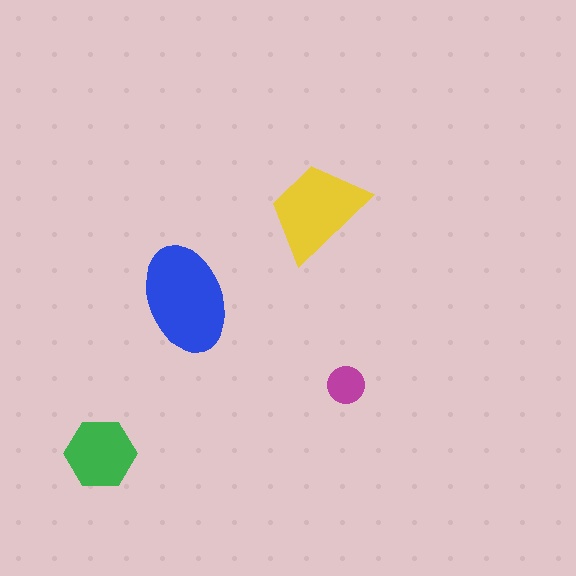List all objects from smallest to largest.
The magenta circle, the green hexagon, the yellow trapezoid, the blue ellipse.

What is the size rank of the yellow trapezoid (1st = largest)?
2nd.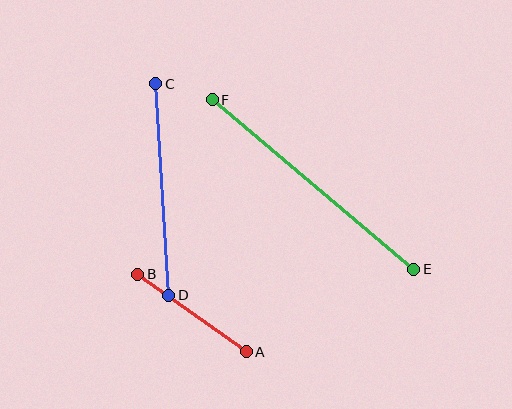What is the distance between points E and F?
The distance is approximately 263 pixels.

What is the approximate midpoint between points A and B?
The midpoint is at approximately (192, 313) pixels.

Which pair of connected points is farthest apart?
Points E and F are farthest apart.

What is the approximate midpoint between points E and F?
The midpoint is at approximately (313, 184) pixels.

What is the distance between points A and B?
The distance is approximately 133 pixels.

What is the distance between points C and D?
The distance is approximately 212 pixels.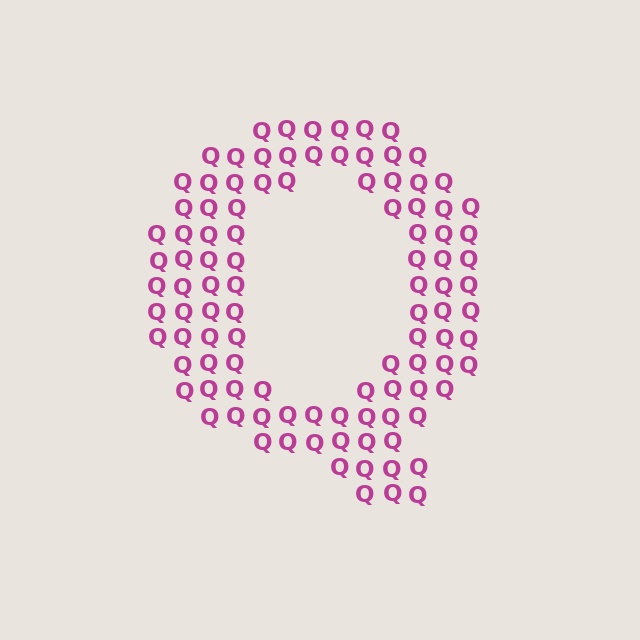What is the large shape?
The large shape is the letter Q.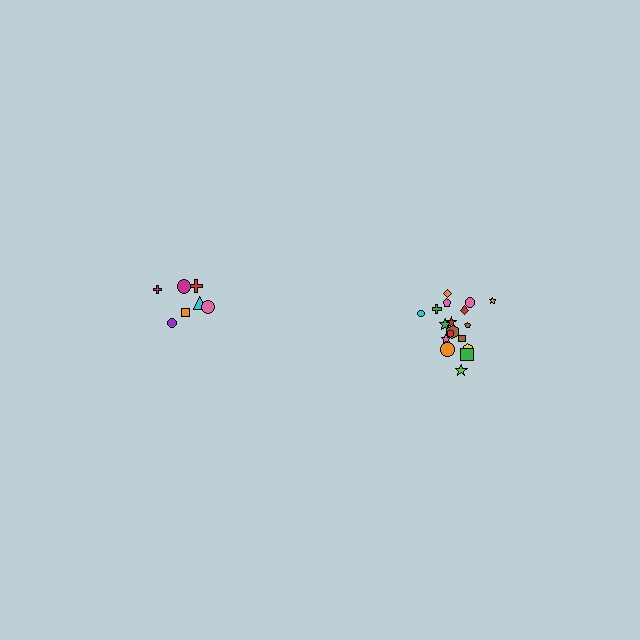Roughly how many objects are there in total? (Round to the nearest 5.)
Roughly 25 objects in total.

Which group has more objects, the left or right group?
The right group.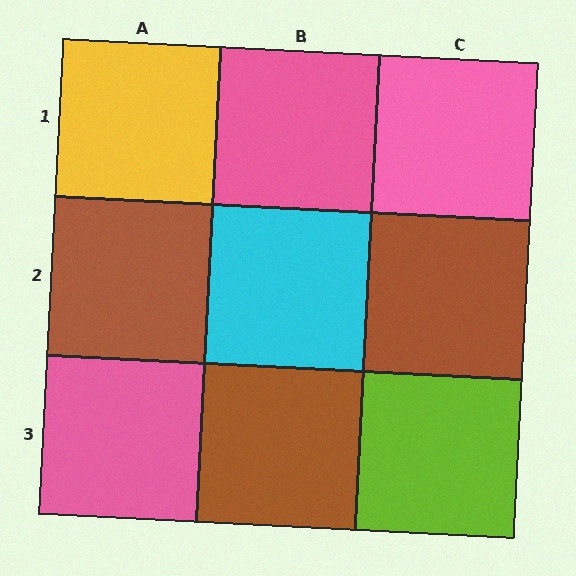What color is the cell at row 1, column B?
Pink.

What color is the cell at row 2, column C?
Brown.